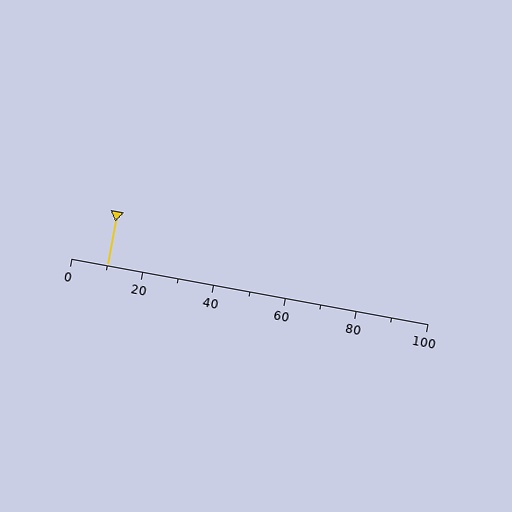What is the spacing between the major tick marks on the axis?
The major ticks are spaced 20 apart.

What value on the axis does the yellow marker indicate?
The marker indicates approximately 10.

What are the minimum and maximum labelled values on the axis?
The axis runs from 0 to 100.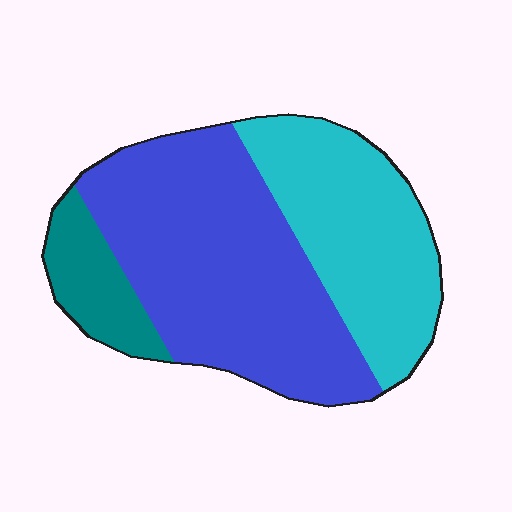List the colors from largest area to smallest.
From largest to smallest: blue, cyan, teal.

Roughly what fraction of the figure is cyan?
Cyan covers roughly 35% of the figure.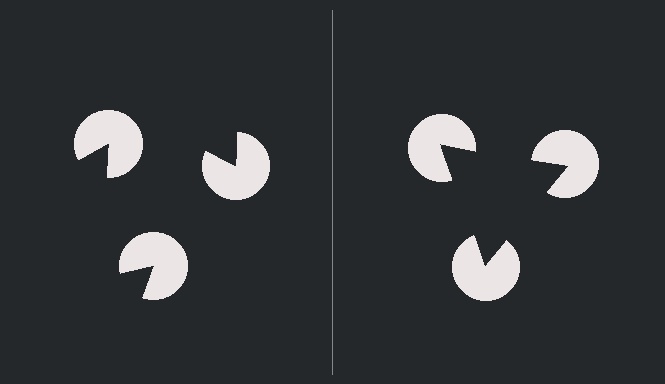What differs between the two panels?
The pac-man discs are positioned identically on both sides; only the wedge orientations differ. On the right they align to a triangle; on the left they are misaligned.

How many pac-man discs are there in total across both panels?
6 — 3 on each side.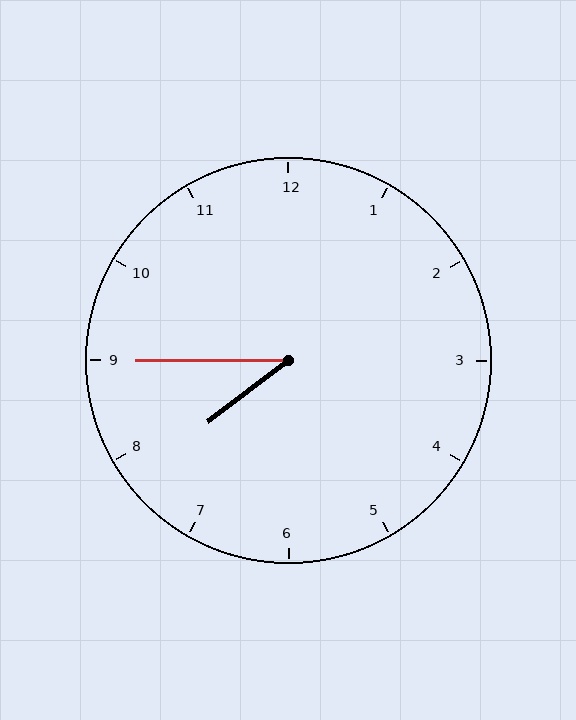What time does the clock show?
7:45.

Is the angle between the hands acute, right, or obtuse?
It is acute.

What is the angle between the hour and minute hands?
Approximately 38 degrees.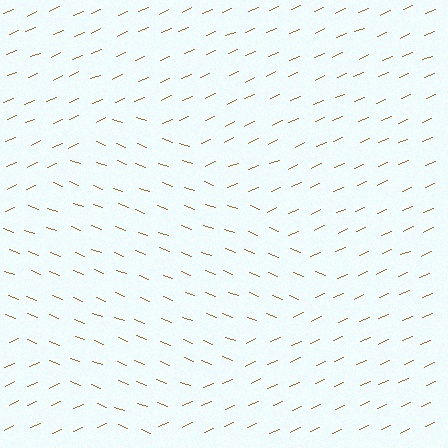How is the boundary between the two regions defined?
The boundary is defined purely by a change in line orientation (approximately 45 degrees difference). All lines are the same color and thickness.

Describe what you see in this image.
The image is filled with small brown line segments. A diamond region in the image has lines oriented differently from the surrounding lines, creating a visible texture boundary.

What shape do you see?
I see a diamond.